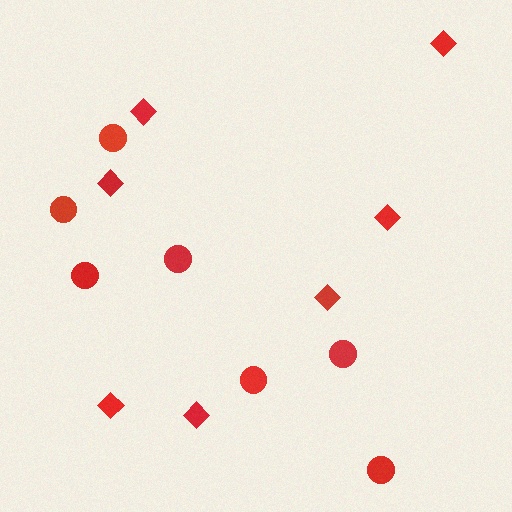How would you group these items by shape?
There are 2 groups: one group of diamonds (7) and one group of circles (7).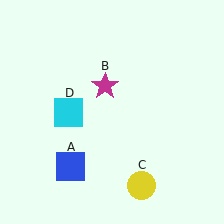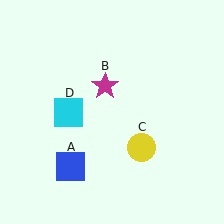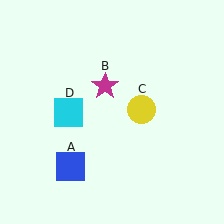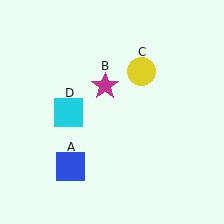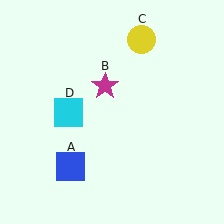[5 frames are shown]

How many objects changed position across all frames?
1 object changed position: yellow circle (object C).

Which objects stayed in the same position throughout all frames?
Blue square (object A) and magenta star (object B) and cyan square (object D) remained stationary.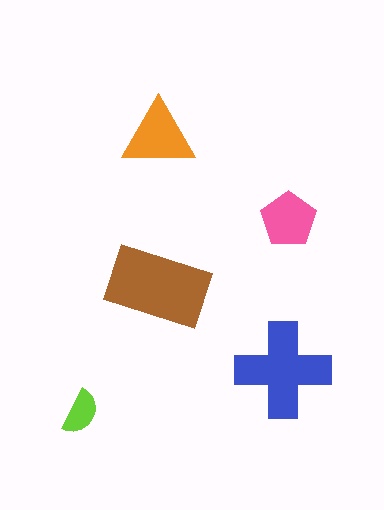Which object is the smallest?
The lime semicircle.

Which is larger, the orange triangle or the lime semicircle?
The orange triangle.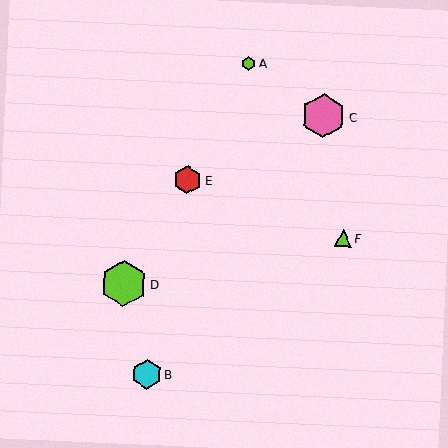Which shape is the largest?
The lime hexagon (labeled D) is the largest.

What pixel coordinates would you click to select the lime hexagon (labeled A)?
Click at (249, 63) to select the lime hexagon A.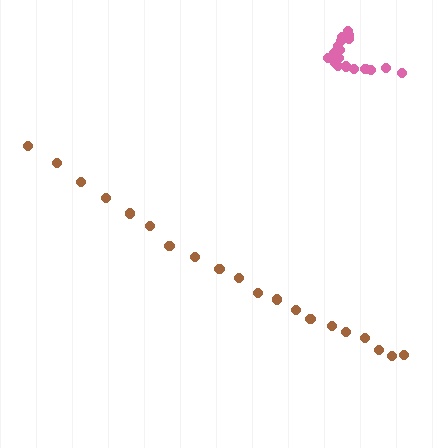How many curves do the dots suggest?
There are 2 distinct paths.